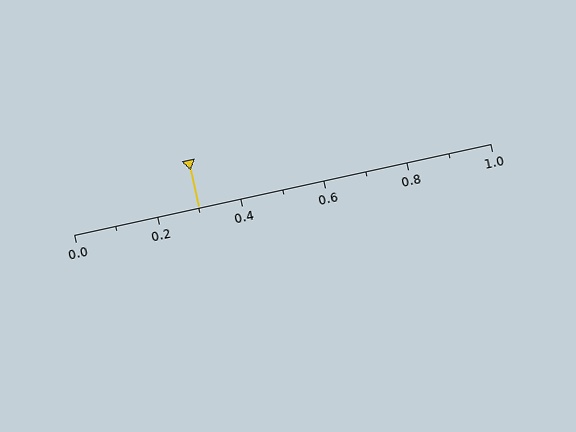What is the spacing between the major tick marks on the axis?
The major ticks are spaced 0.2 apart.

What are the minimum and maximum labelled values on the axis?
The axis runs from 0.0 to 1.0.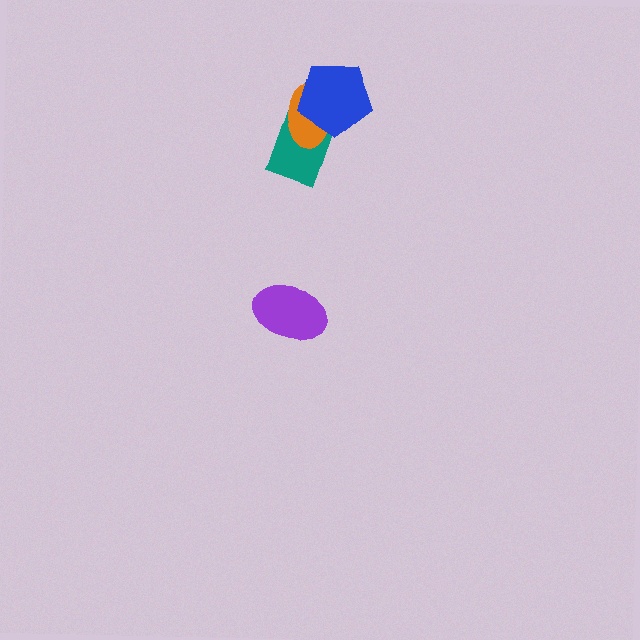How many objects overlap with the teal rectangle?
2 objects overlap with the teal rectangle.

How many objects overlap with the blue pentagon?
2 objects overlap with the blue pentagon.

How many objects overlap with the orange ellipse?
2 objects overlap with the orange ellipse.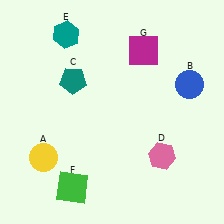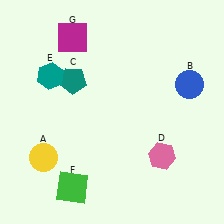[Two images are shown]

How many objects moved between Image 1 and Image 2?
2 objects moved between the two images.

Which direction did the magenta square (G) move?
The magenta square (G) moved left.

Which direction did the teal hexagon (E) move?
The teal hexagon (E) moved down.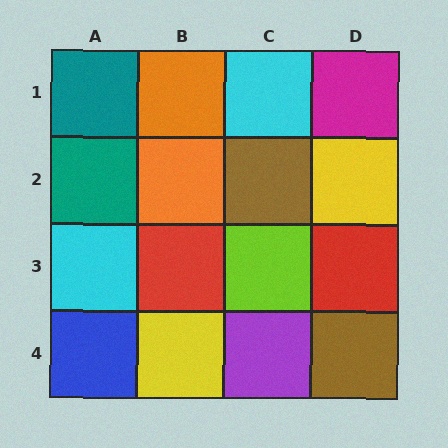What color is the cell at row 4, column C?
Purple.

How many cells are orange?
2 cells are orange.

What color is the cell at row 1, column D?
Magenta.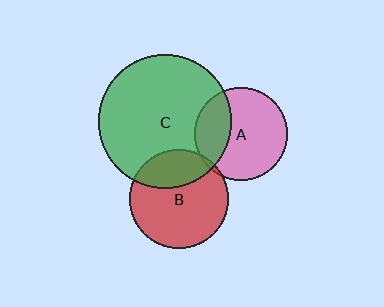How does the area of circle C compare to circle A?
Approximately 2.1 times.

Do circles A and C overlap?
Yes.